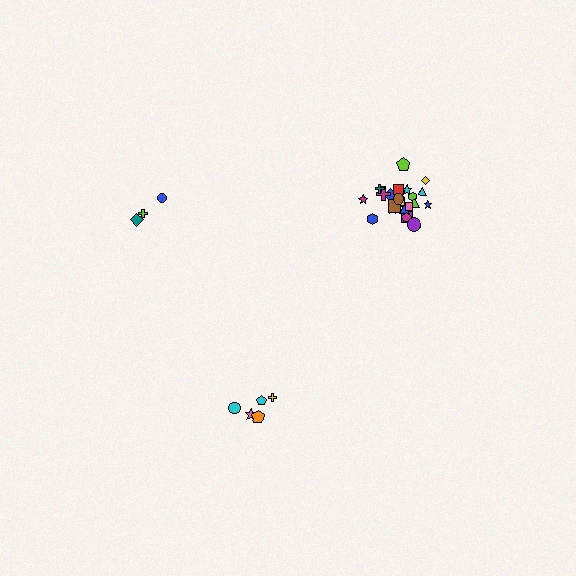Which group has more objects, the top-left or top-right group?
The top-right group.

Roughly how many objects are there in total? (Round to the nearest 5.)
Roughly 35 objects in total.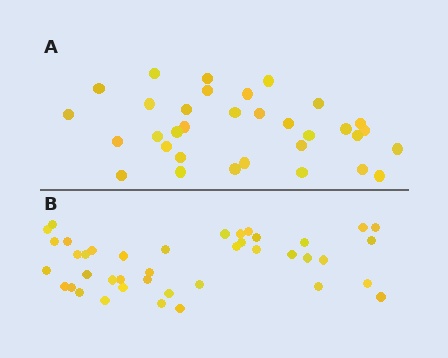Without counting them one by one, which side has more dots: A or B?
Region B (the bottom region) has more dots.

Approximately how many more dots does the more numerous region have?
Region B has roughly 8 or so more dots than region A.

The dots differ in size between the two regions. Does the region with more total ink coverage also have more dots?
No. Region A has more total ink coverage because its dots are larger, but region B actually contains more individual dots. Total area can be misleading — the number of items is what matters here.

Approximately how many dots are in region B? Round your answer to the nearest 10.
About 40 dots. (The exact count is 41, which rounds to 40.)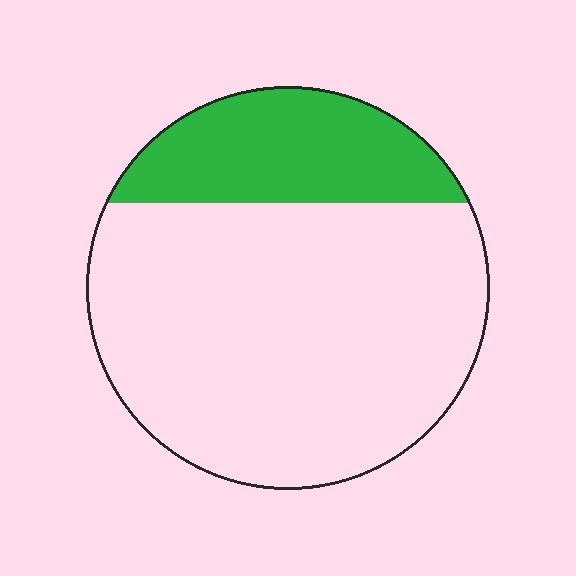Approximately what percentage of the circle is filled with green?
Approximately 25%.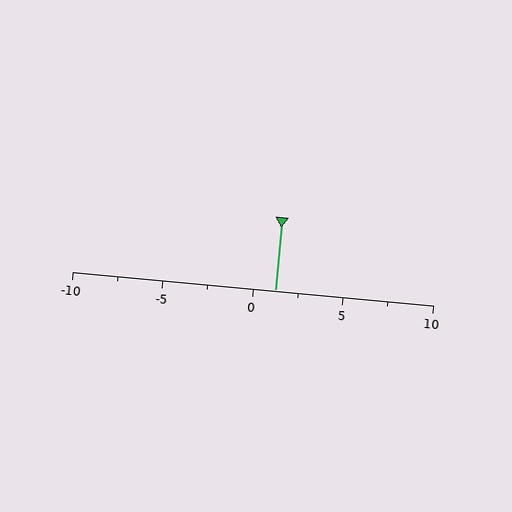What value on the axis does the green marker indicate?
The marker indicates approximately 1.2.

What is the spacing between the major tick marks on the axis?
The major ticks are spaced 5 apart.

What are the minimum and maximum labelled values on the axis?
The axis runs from -10 to 10.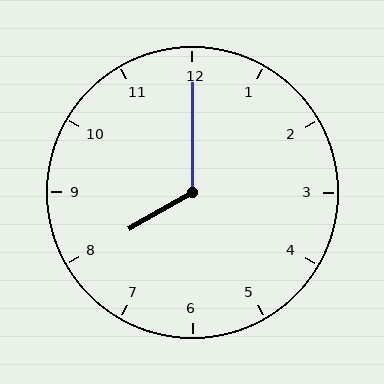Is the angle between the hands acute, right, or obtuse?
It is obtuse.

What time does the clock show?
8:00.